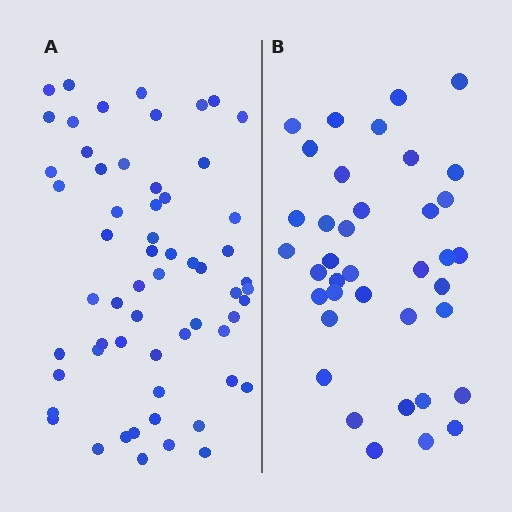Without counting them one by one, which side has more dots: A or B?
Region A (the left region) has more dots.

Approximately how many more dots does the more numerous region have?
Region A has approximately 20 more dots than region B.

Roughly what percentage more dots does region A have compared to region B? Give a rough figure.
About 60% more.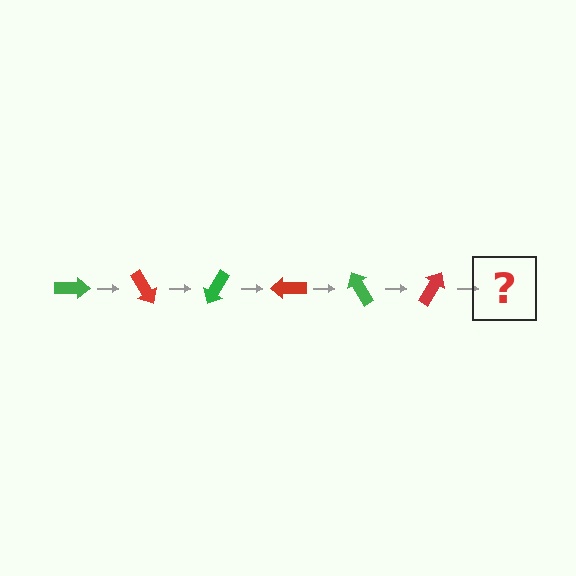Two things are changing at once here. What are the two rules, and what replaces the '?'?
The two rules are that it rotates 60 degrees each step and the color cycles through green and red. The '?' should be a green arrow, rotated 360 degrees from the start.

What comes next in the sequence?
The next element should be a green arrow, rotated 360 degrees from the start.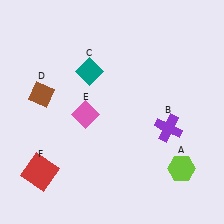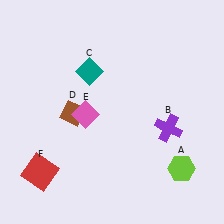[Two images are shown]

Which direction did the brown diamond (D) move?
The brown diamond (D) moved right.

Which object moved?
The brown diamond (D) moved right.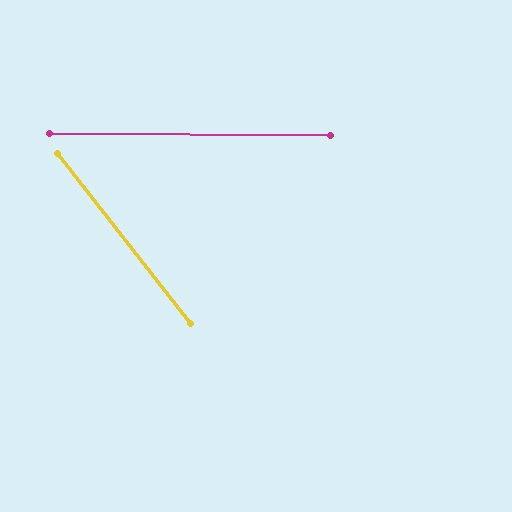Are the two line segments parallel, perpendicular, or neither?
Neither parallel nor perpendicular — they differ by about 51°.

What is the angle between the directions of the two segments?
Approximately 51 degrees.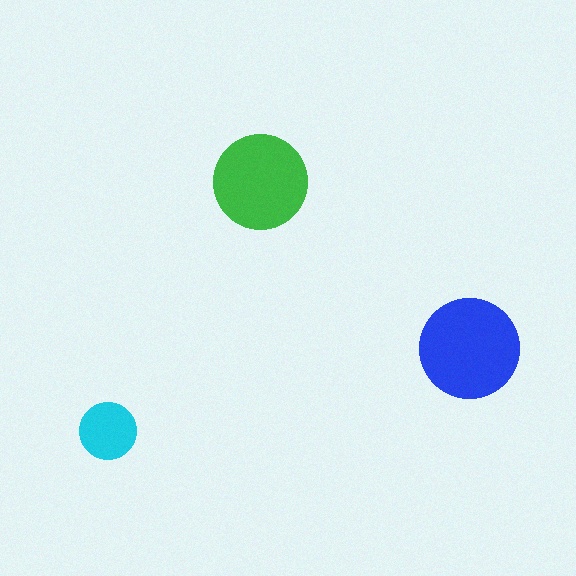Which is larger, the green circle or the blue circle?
The blue one.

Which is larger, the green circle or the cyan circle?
The green one.